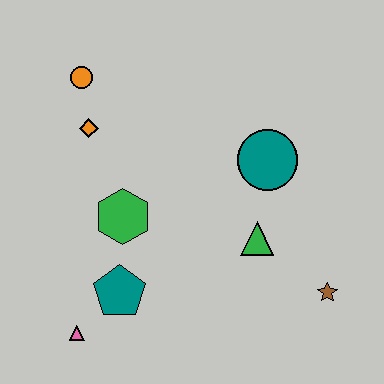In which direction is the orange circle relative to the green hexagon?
The orange circle is above the green hexagon.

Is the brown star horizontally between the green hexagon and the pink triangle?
No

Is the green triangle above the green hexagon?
No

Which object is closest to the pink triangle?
The teal pentagon is closest to the pink triangle.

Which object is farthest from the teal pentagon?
The orange circle is farthest from the teal pentagon.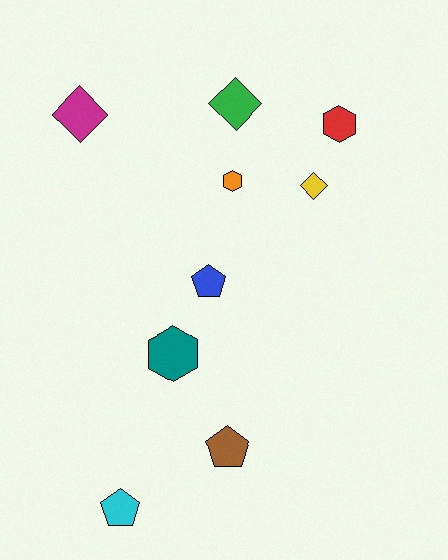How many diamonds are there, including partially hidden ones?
There are 3 diamonds.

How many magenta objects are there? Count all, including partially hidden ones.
There is 1 magenta object.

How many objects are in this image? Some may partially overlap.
There are 9 objects.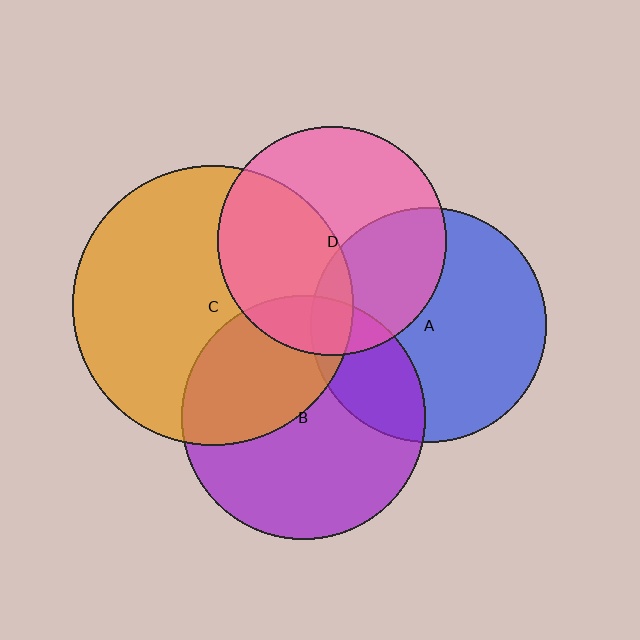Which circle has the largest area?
Circle C (orange).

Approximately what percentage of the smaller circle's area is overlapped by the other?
Approximately 40%.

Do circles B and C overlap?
Yes.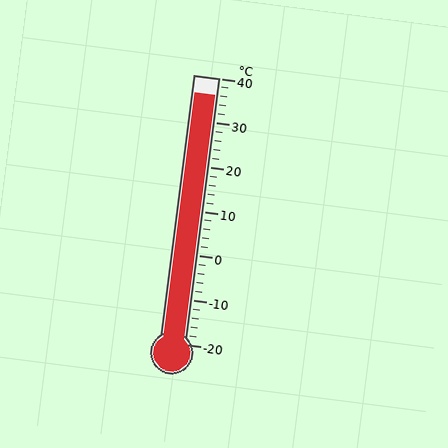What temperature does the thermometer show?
The thermometer shows approximately 36°C.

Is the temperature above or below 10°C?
The temperature is above 10°C.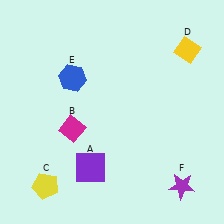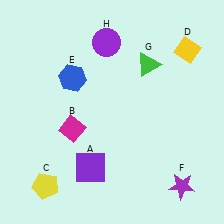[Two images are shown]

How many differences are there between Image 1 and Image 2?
There are 2 differences between the two images.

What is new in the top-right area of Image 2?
A green triangle (G) was added in the top-right area of Image 2.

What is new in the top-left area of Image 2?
A purple circle (H) was added in the top-left area of Image 2.